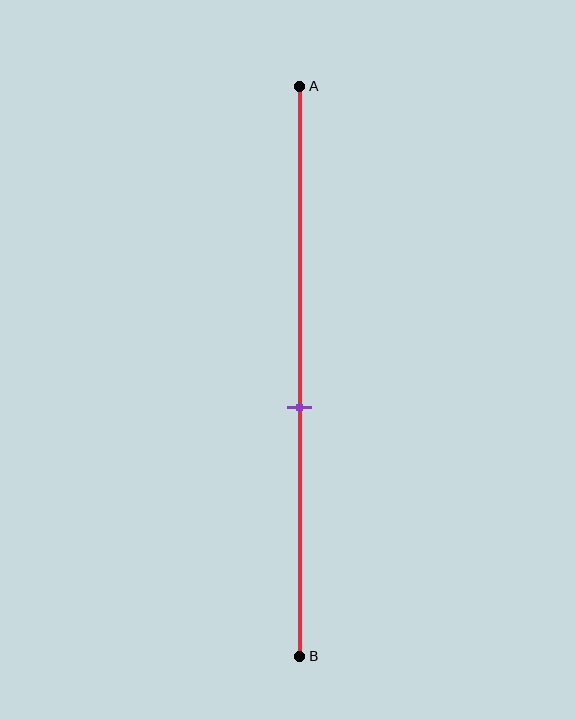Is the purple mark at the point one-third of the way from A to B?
No, the mark is at about 55% from A, not at the 33% one-third point.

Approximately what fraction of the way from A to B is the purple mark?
The purple mark is approximately 55% of the way from A to B.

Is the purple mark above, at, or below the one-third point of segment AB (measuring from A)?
The purple mark is below the one-third point of segment AB.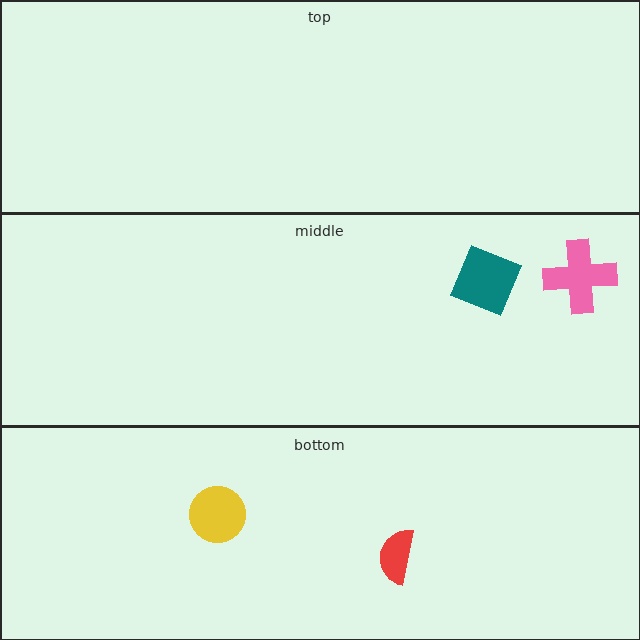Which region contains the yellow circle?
The bottom region.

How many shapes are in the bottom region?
2.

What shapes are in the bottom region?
The yellow circle, the red semicircle.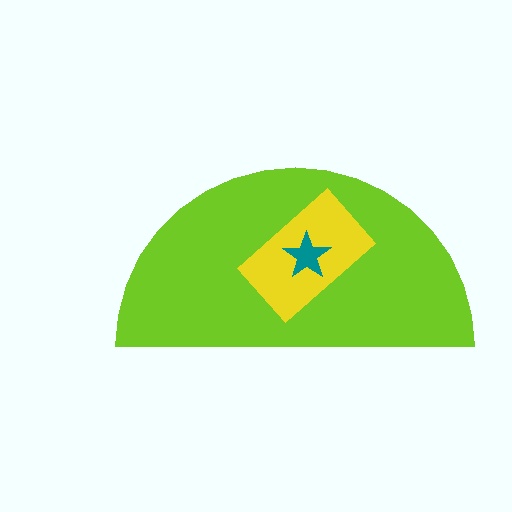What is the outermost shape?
The lime semicircle.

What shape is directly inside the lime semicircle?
The yellow rectangle.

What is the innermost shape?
The teal star.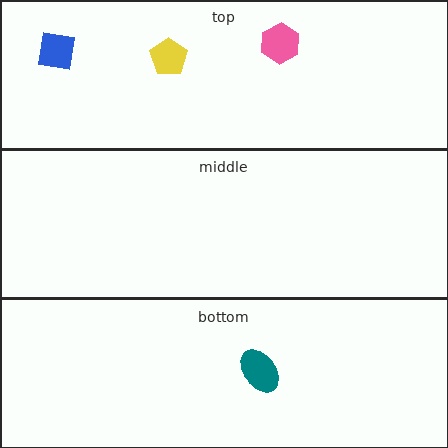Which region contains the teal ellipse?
The bottom region.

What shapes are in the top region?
The blue square, the yellow pentagon, the pink hexagon.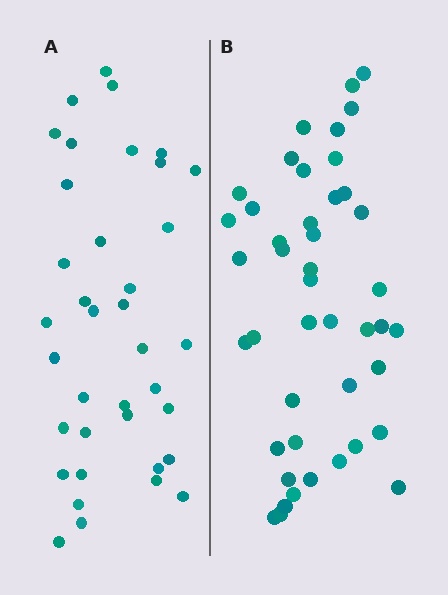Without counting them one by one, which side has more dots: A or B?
Region B (the right region) has more dots.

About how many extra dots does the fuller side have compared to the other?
Region B has roughly 8 or so more dots than region A.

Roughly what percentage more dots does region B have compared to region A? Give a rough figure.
About 20% more.